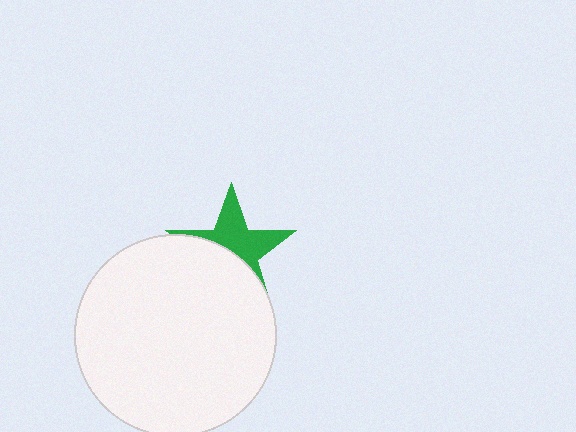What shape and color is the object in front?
The object in front is a white circle.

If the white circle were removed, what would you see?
You would see the complete green star.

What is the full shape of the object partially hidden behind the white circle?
The partially hidden object is a green star.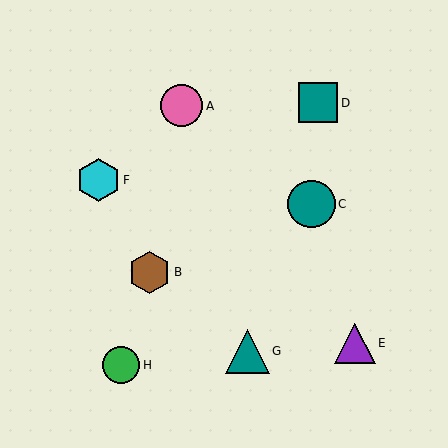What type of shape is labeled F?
Shape F is a cyan hexagon.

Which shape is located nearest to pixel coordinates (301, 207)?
The teal circle (labeled C) at (312, 204) is nearest to that location.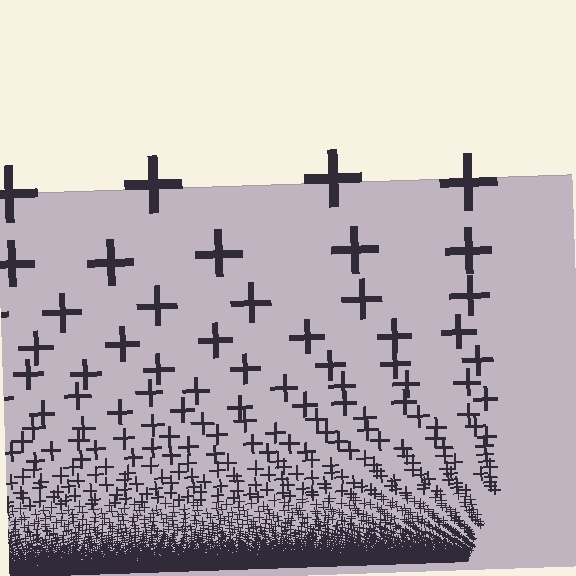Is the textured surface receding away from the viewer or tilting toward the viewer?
The surface appears to tilt toward the viewer. Texture elements get larger and sparser toward the top.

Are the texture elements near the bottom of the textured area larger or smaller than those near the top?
Smaller. The gradient is inverted — elements near the bottom are smaller and denser.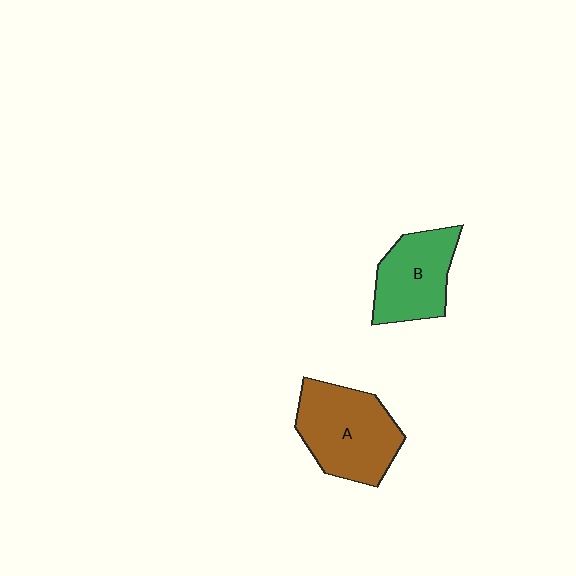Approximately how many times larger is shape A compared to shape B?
Approximately 1.3 times.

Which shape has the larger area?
Shape A (brown).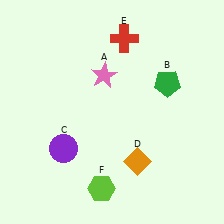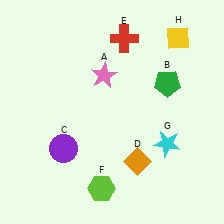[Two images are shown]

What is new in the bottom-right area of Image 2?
A cyan star (G) was added in the bottom-right area of Image 2.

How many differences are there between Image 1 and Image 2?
There are 2 differences between the two images.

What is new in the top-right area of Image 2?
A yellow diamond (H) was added in the top-right area of Image 2.